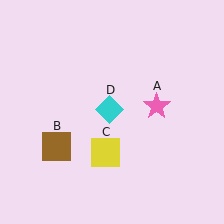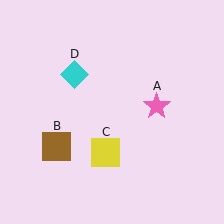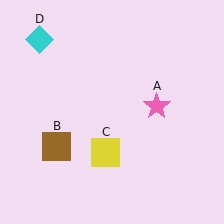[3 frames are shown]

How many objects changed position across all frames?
1 object changed position: cyan diamond (object D).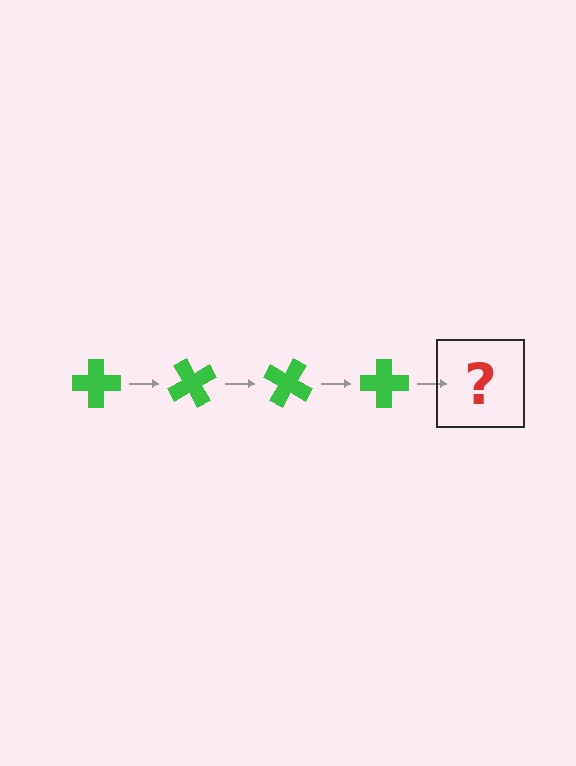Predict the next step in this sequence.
The next step is a green cross rotated 240 degrees.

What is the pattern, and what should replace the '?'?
The pattern is that the cross rotates 60 degrees each step. The '?' should be a green cross rotated 240 degrees.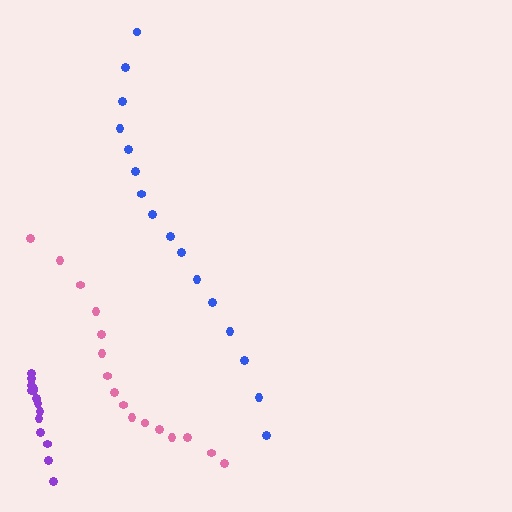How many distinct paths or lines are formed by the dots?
There are 3 distinct paths.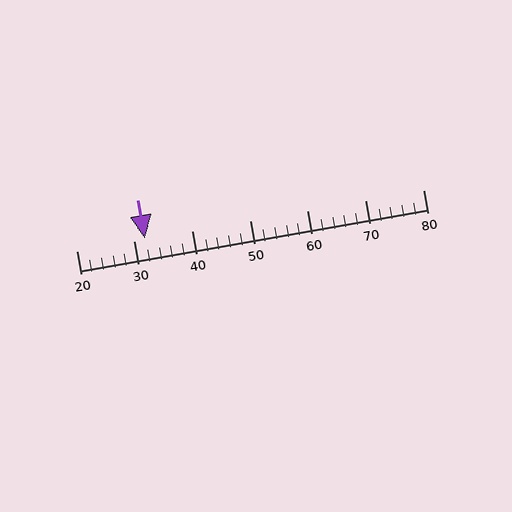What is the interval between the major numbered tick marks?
The major tick marks are spaced 10 units apart.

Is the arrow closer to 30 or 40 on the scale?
The arrow is closer to 30.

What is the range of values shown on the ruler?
The ruler shows values from 20 to 80.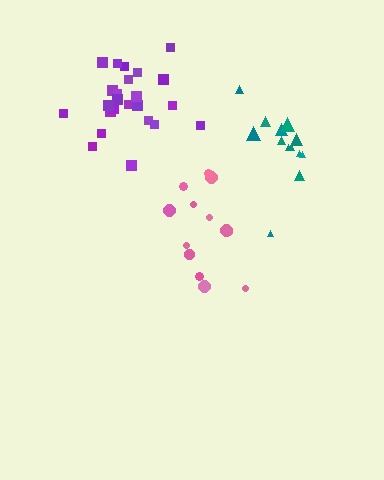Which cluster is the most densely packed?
Purple.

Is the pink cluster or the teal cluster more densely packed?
Teal.